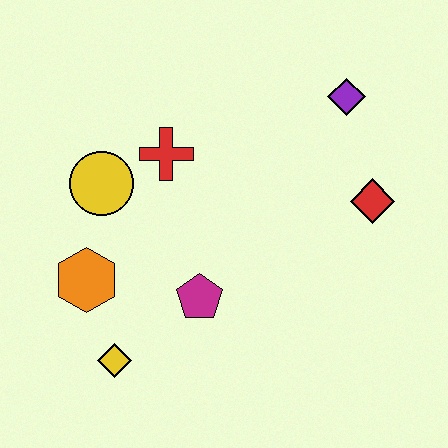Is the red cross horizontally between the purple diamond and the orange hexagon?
Yes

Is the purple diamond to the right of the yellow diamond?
Yes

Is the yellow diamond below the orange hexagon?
Yes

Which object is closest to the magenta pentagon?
The yellow diamond is closest to the magenta pentagon.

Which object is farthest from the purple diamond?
The yellow diamond is farthest from the purple diamond.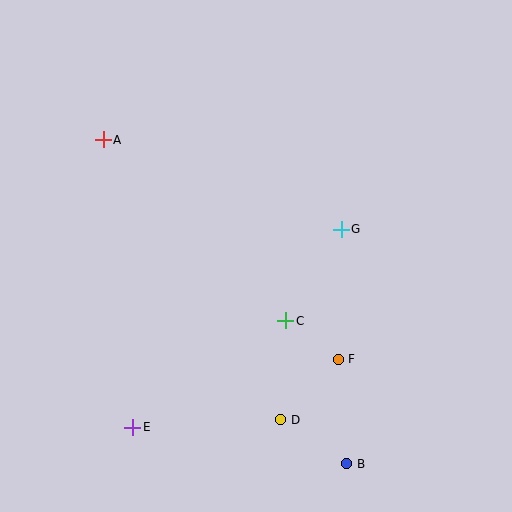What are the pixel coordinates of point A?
Point A is at (103, 140).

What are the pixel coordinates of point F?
Point F is at (338, 359).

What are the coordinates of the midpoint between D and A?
The midpoint between D and A is at (192, 280).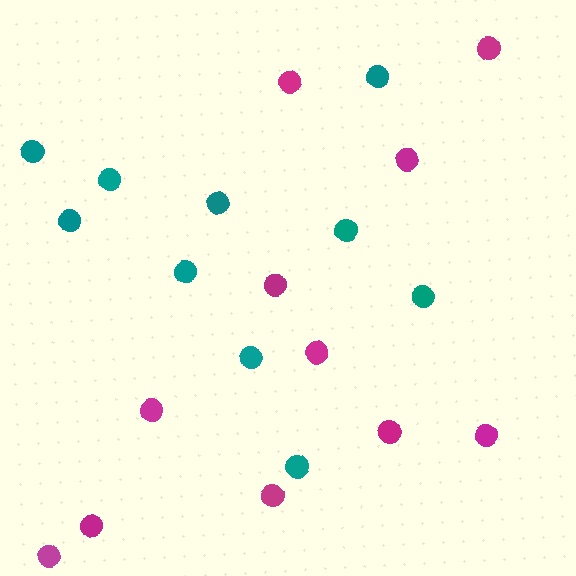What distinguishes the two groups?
There are 2 groups: one group of magenta circles (11) and one group of teal circles (10).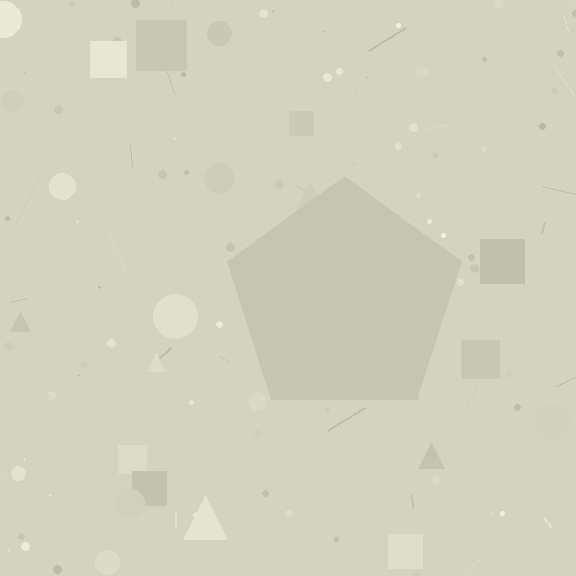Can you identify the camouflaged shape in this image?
The camouflaged shape is a pentagon.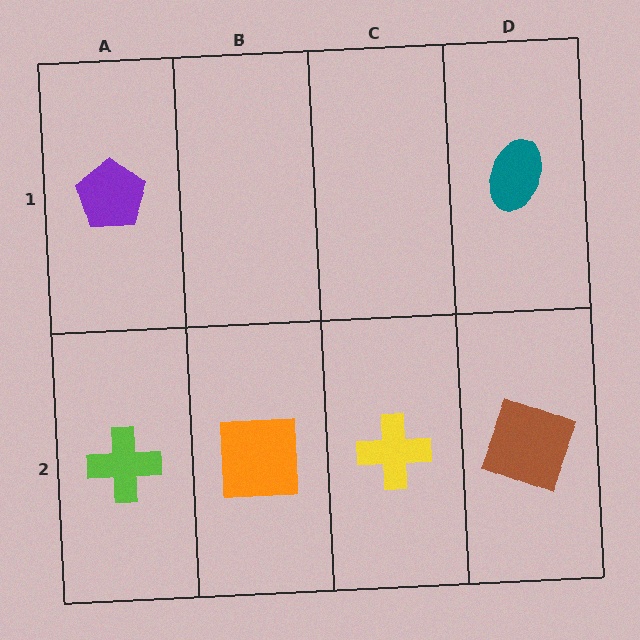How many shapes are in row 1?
2 shapes.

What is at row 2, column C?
A yellow cross.